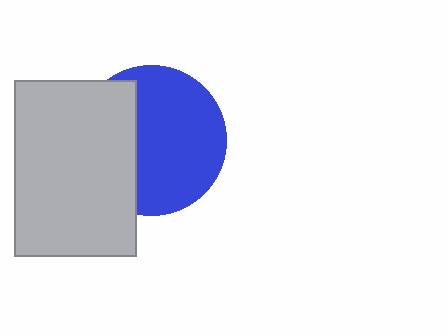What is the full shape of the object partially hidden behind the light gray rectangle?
The partially hidden object is a blue circle.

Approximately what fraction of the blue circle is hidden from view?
Roughly 37% of the blue circle is hidden behind the light gray rectangle.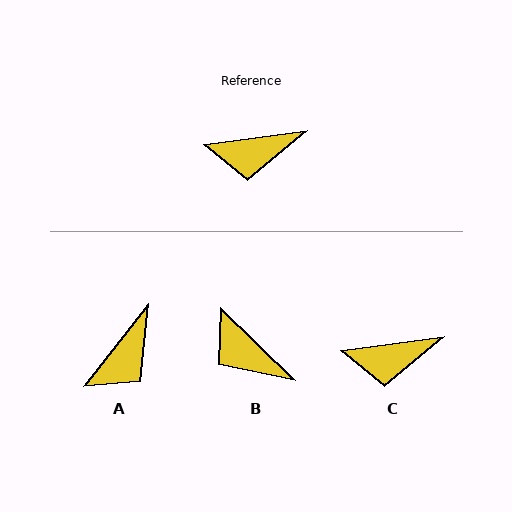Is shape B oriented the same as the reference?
No, it is off by about 52 degrees.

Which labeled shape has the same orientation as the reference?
C.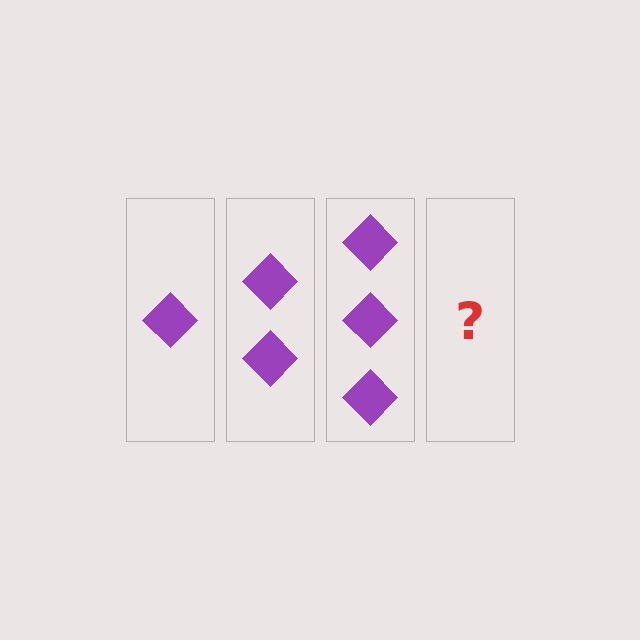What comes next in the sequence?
The next element should be 4 diamonds.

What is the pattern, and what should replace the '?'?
The pattern is that each step adds one more diamond. The '?' should be 4 diamonds.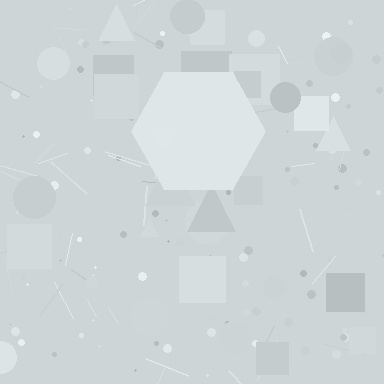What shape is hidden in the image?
A hexagon is hidden in the image.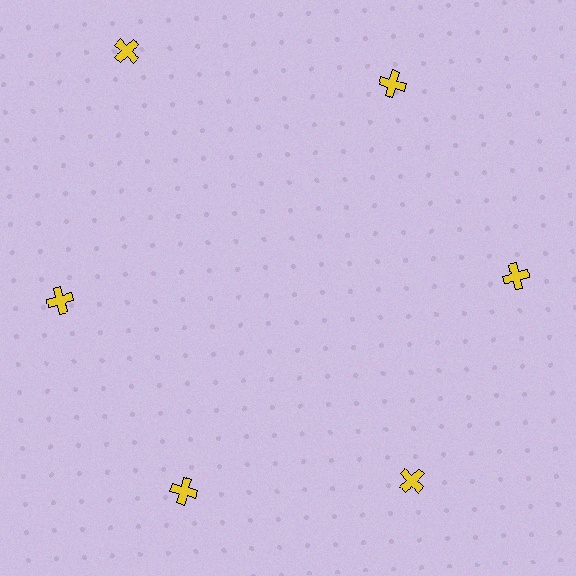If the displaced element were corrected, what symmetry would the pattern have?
It would have 6-fold rotational symmetry — the pattern would map onto itself every 60 degrees.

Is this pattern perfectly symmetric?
No. The 6 yellow crosses are arranged in a ring, but one element near the 11 o'clock position is pushed outward from the center, breaking the 6-fold rotational symmetry.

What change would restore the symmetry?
The symmetry would be restored by moving it inward, back onto the ring so that all 6 crosses sit at equal angles and equal distance from the center.